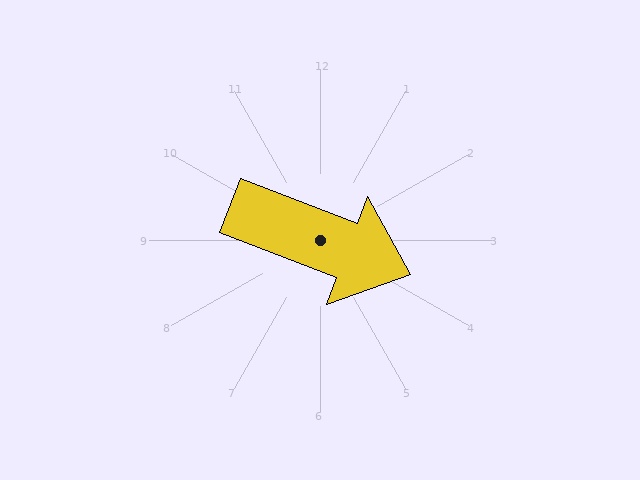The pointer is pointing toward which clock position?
Roughly 4 o'clock.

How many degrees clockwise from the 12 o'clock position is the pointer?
Approximately 111 degrees.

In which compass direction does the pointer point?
East.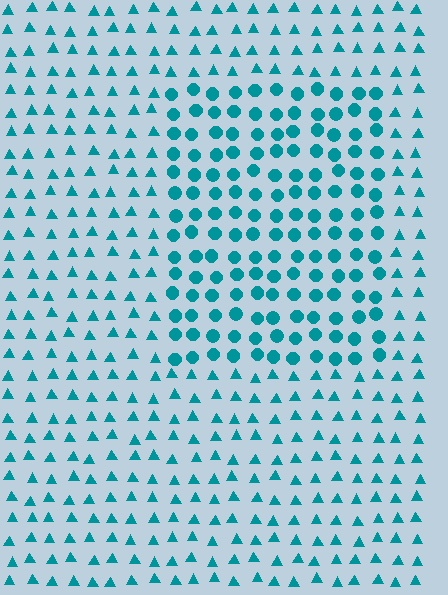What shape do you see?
I see a rectangle.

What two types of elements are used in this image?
The image uses circles inside the rectangle region and triangles outside it.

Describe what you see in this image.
The image is filled with small teal elements arranged in a uniform grid. A rectangle-shaped region contains circles, while the surrounding area contains triangles. The boundary is defined purely by the change in element shape.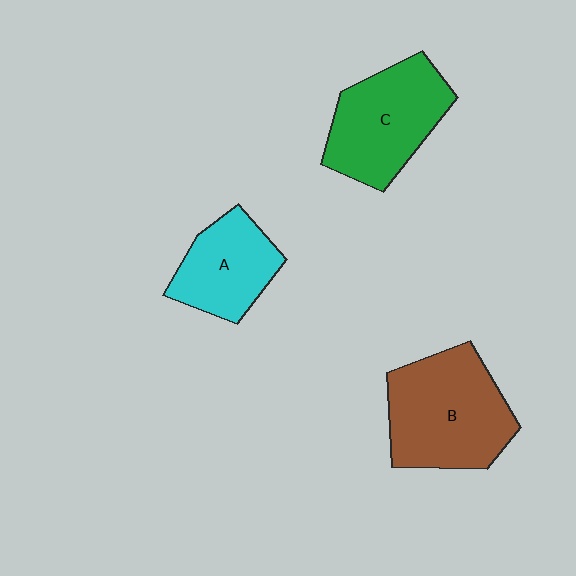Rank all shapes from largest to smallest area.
From largest to smallest: B (brown), C (green), A (cyan).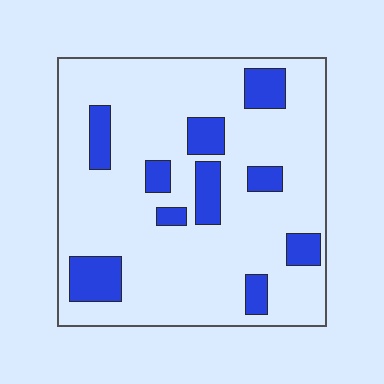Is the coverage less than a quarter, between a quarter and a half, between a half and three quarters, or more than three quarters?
Less than a quarter.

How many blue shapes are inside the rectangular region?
10.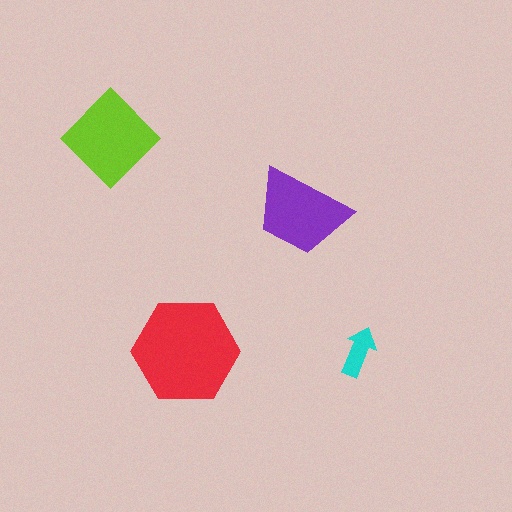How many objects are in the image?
There are 4 objects in the image.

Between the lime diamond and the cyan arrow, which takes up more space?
The lime diamond.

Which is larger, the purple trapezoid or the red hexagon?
The red hexagon.